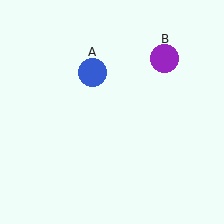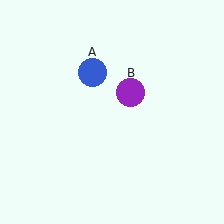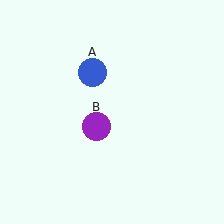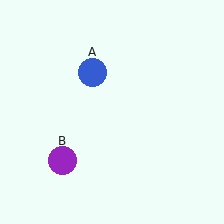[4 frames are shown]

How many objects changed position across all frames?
1 object changed position: purple circle (object B).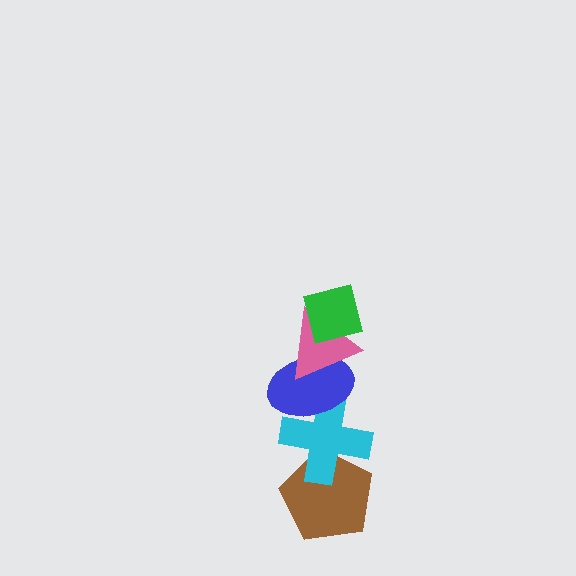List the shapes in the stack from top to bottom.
From top to bottom: the green square, the pink triangle, the blue ellipse, the cyan cross, the brown pentagon.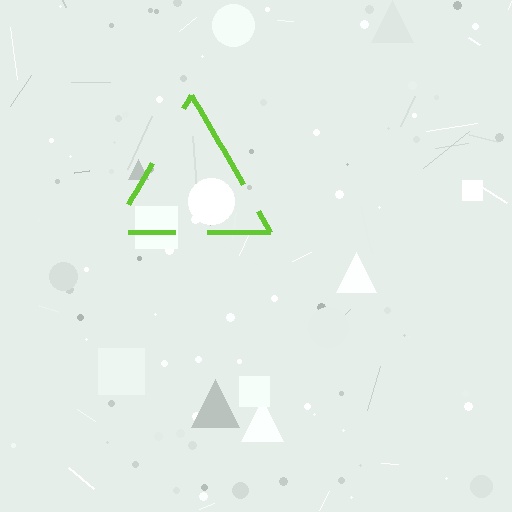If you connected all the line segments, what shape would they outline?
They would outline a triangle.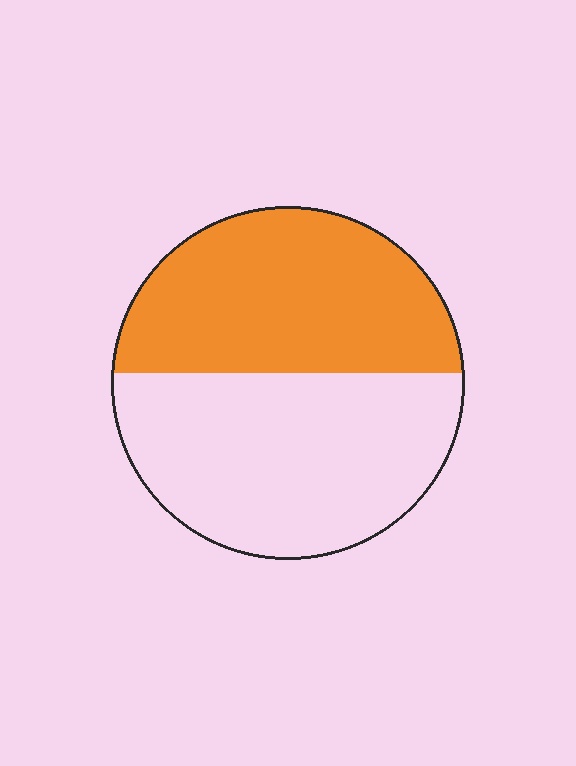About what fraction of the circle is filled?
About one half (1/2).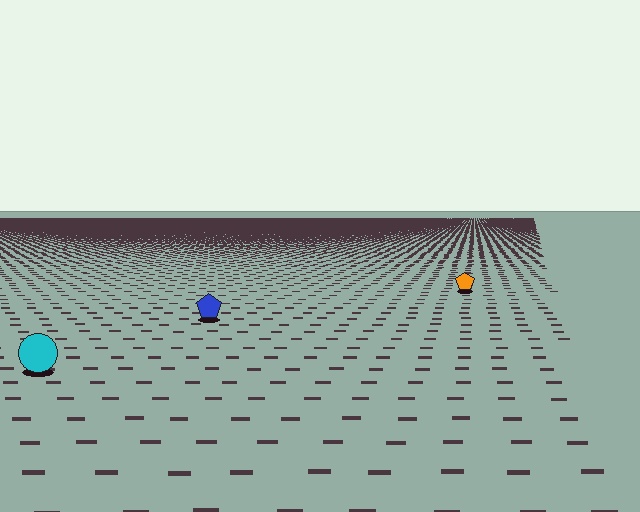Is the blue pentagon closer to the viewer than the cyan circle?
No. The cyan circle is closer — you can tell from the texture gradient: the ground texture is coarser near it.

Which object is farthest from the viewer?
The orange pentagon is farthest from the viewer. It appears smaller and the ground texture around it is denser.